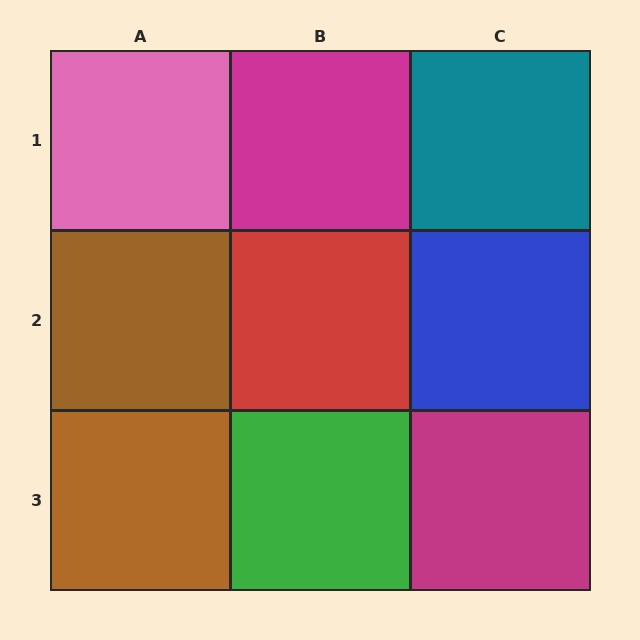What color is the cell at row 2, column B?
Red.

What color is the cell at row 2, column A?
Brown.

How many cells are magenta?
2 cells are magenta.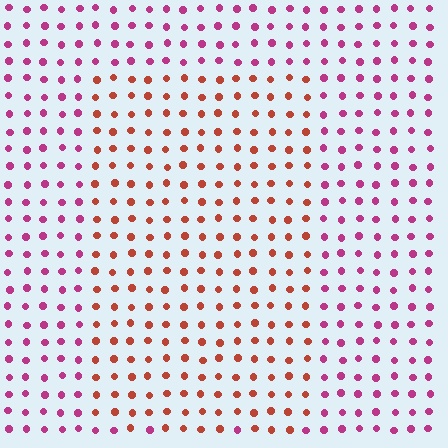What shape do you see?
I see a rectangle.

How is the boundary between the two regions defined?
The boundary is defined purely by a slight shift in hue (about 44 degrees). Spacing, size, and orientation are identical on both sides.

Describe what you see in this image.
The image is filled with small magenta elements in a uniform arrangement. A rectangle-shaped region is visible where the elements are tinted to a slightly different hue, forming a subtle color boundary.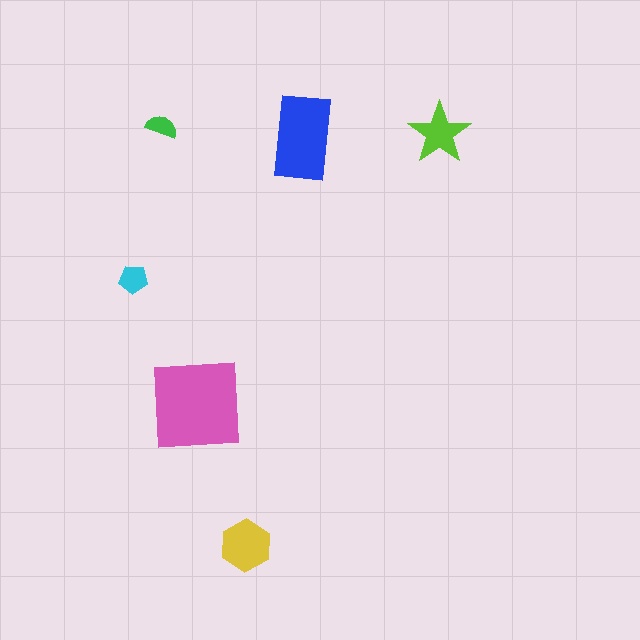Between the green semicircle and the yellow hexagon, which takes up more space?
The yellow hexagon.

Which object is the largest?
The pink square.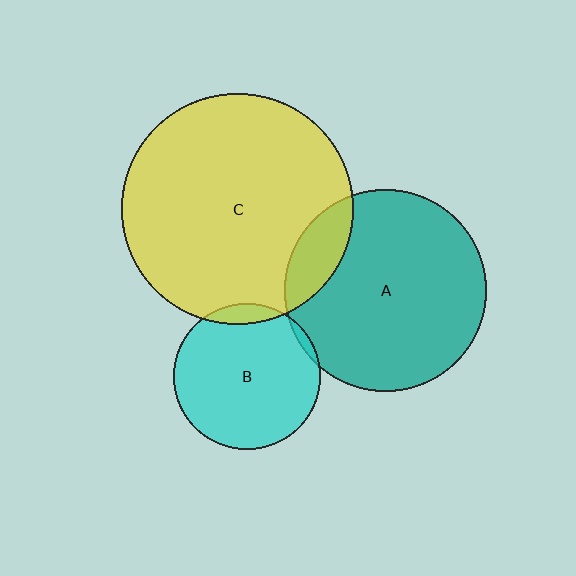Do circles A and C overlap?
Yes.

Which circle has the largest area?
Circle C (yellow).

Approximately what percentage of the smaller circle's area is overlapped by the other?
Approximately 15%.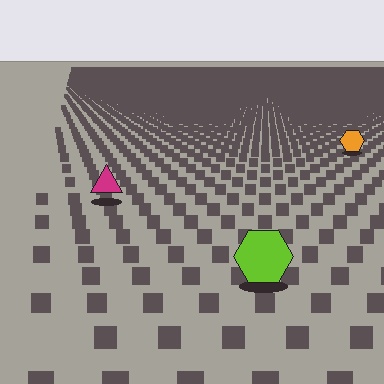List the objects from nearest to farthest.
From nearest to farthest: the lime hexagon, the magenta triangle, the orange hexagon.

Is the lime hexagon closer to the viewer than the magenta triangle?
Yes. The lime hexagon is closer — you can tell from the texture gradient: the ground texture is coarser near it.